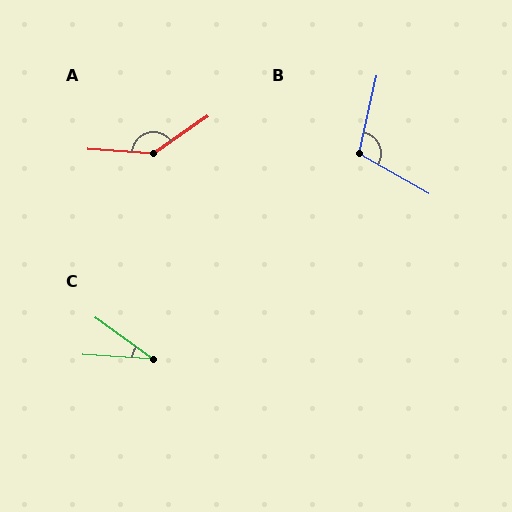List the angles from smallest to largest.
C (32°), B (107°), A (141°).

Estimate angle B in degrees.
Approximately 107 degrees.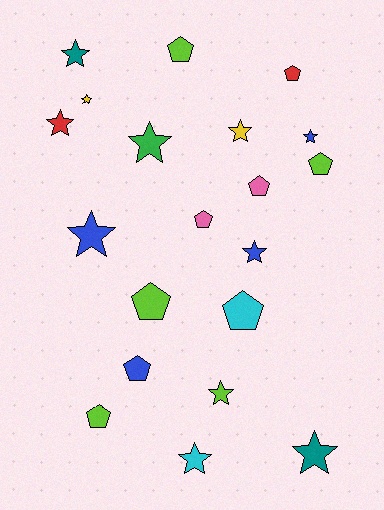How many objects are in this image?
There are 20 objects.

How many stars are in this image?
There are 11 stars.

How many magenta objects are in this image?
There are no magenta objects.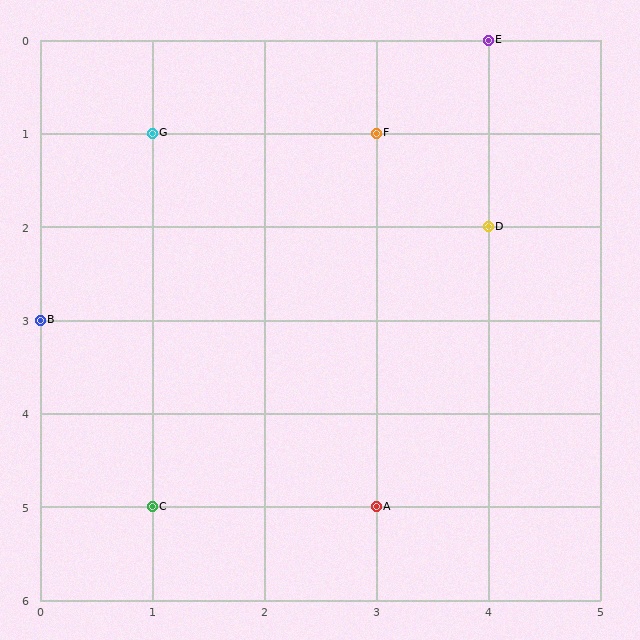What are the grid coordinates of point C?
Point C is at grid coordinates (1, 5).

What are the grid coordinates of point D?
Point D is at grid coordinates (4, 2).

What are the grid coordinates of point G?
Point G is at grid coordinates (1, 1).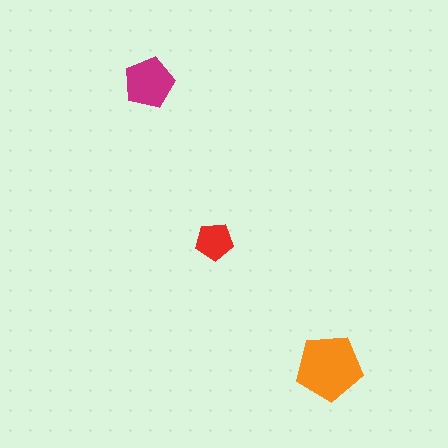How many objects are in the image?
There are 3 objects in the image.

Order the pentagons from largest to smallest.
the orange one, the magenta one, the red one.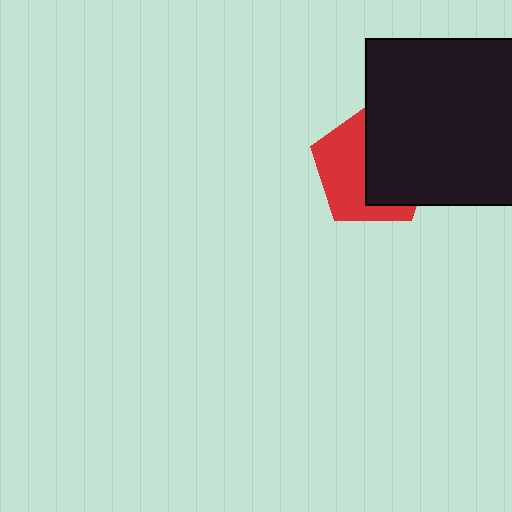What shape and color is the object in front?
The object in front is a black square.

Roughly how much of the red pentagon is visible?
About half of it is visible (roughly 49%).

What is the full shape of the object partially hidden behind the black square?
The partially hidden object is a red pentagon.